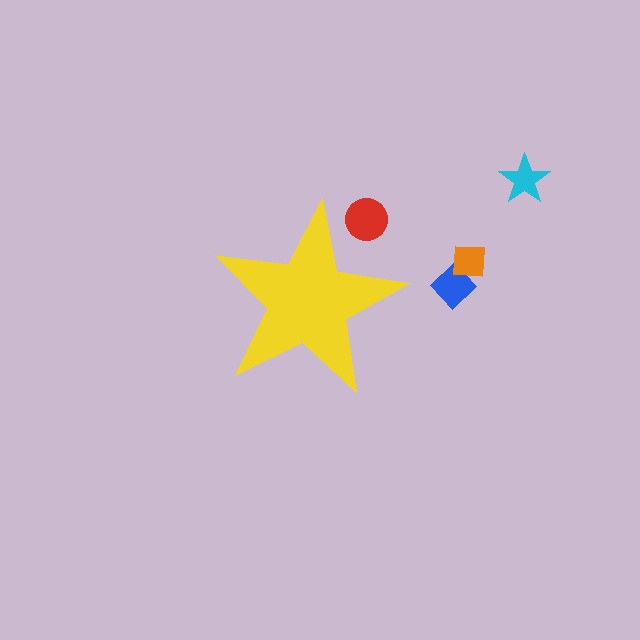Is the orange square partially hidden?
No, the orange square is fully visible.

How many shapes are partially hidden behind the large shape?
1 shape is partially hidden.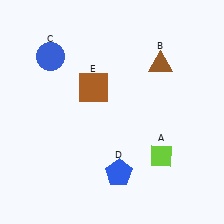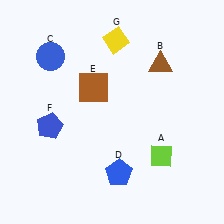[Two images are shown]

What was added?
A blue pentagon (F), a yellow diamond (G) were added in Image 2.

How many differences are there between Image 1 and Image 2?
There are 2 differences between the two images.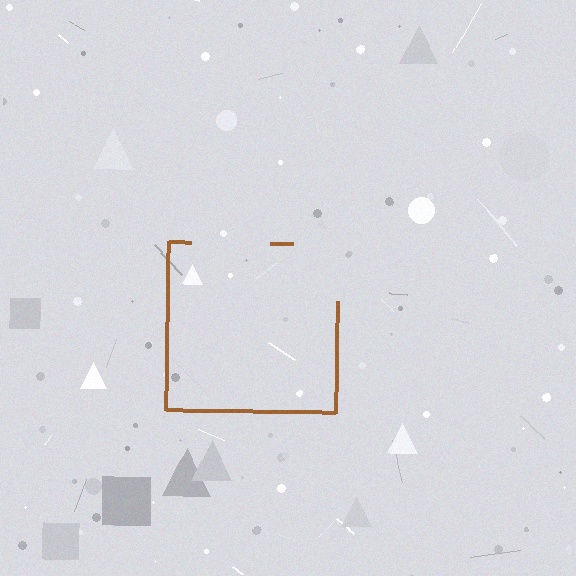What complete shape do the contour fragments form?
The contour fragments form a square.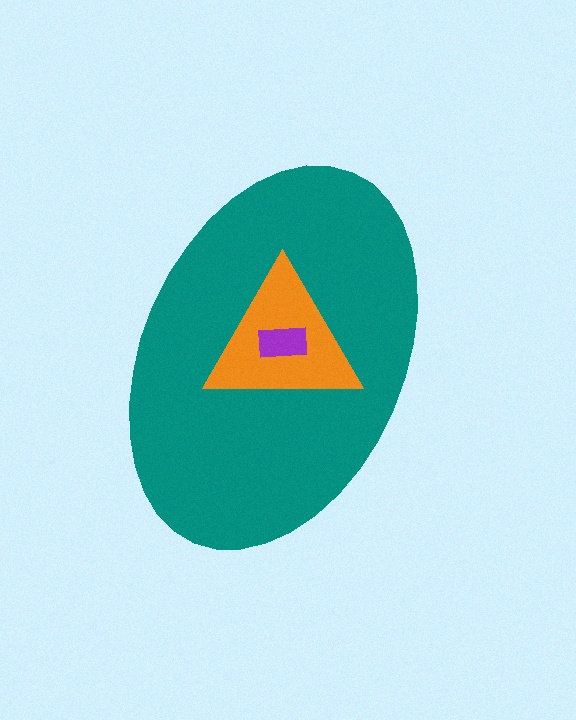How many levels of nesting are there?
3.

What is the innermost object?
The purple rectangle.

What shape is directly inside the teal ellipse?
The orange triangle.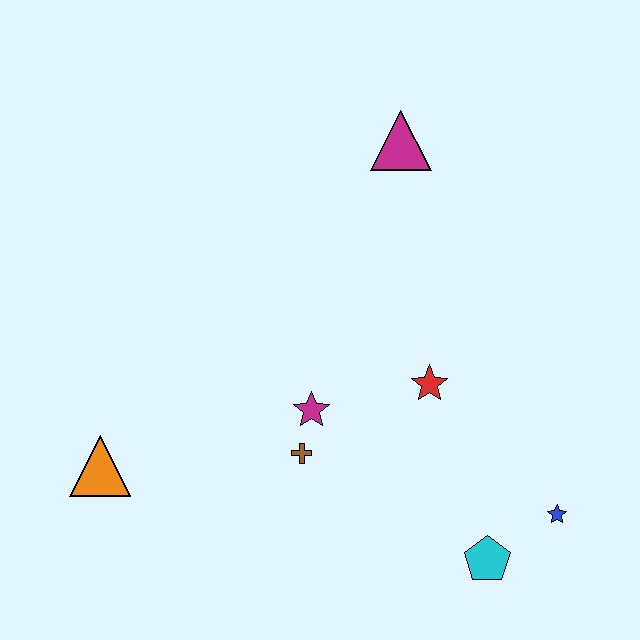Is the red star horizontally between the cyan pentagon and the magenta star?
Yes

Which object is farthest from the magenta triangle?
The orange triangle is farthest from the magenta triangle.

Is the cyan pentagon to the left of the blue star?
Yes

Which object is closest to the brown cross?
The magenta star is closest to the brown cross.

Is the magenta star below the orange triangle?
No